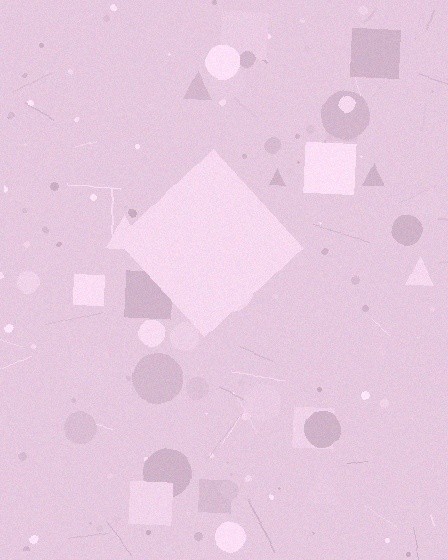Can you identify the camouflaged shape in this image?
The camouflaged shape is a diamond.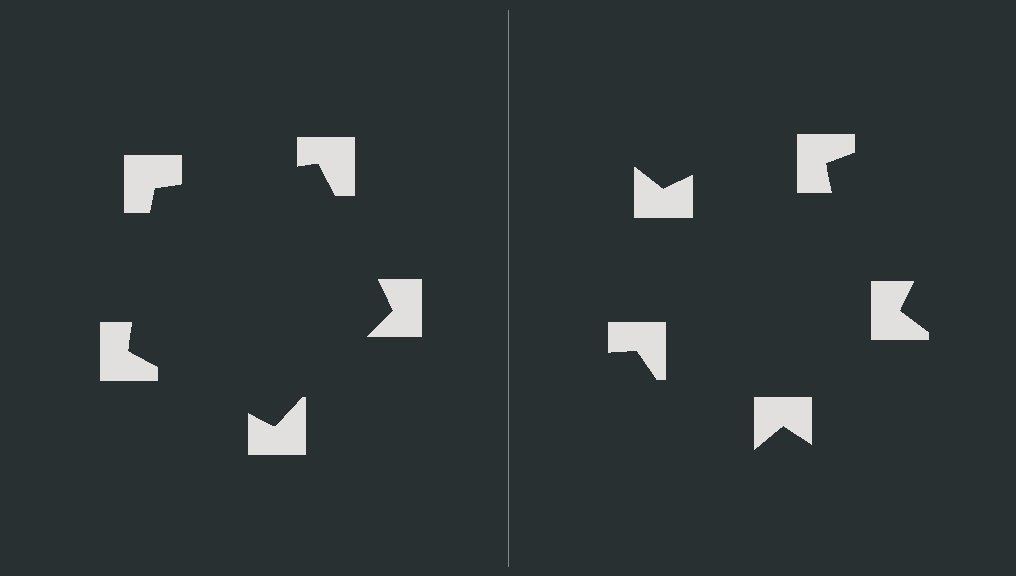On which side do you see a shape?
An illusory pentagon appears on the left side. On the right side the wedge cuts are rotated, so no coherent shape forms.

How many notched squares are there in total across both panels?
10 — 5 on each side.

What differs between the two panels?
The notched squares are positioned identically on both sides; only the wedge orientations differ. On the left they align to a pentagon; on the right they are misaligned.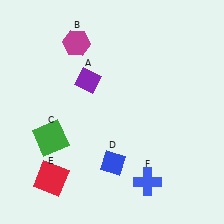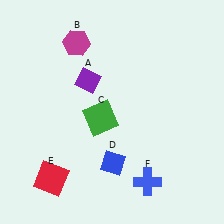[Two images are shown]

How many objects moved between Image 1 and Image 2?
1 object moved between the two images.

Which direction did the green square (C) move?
The green square (C) moved right.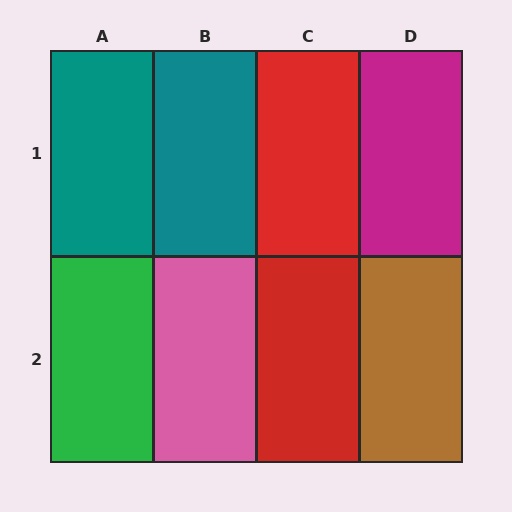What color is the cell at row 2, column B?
Pink.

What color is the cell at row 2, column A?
Green.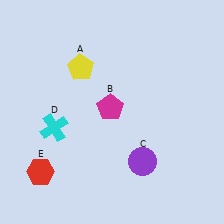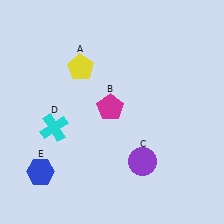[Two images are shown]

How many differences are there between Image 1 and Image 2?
There is 1 difference between the two images.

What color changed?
The hexagon (E) changed from red in Image 1 to blue in Image 2.